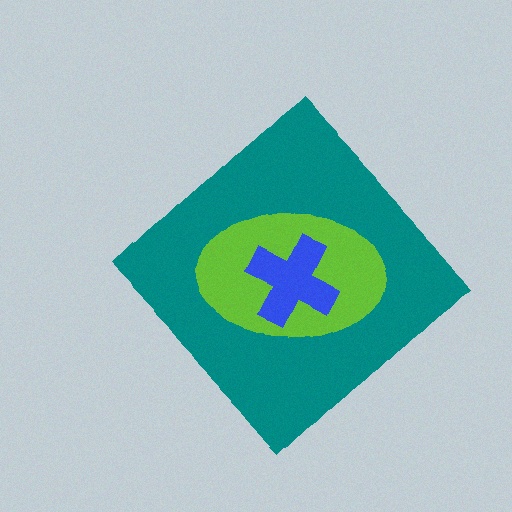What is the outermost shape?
The teal diamond.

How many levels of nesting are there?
3.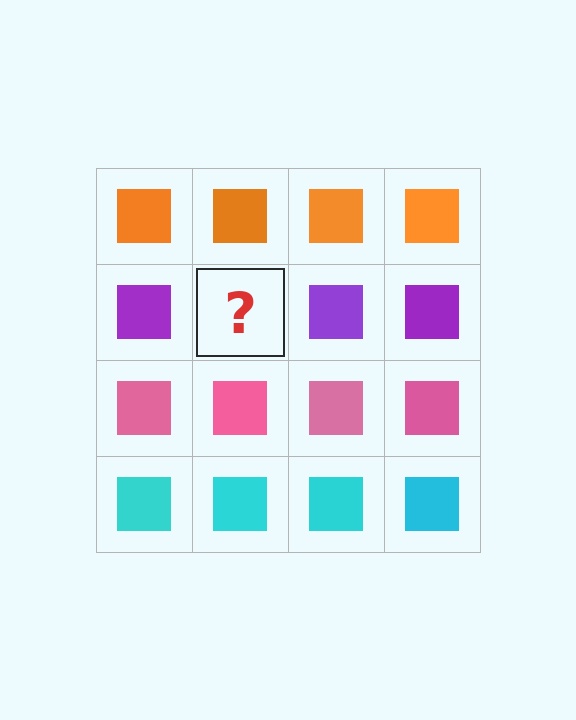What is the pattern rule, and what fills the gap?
The rule is that each row has a consistent color. The gap should be filled with a purple square.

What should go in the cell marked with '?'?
The missing cell should contain a purple square.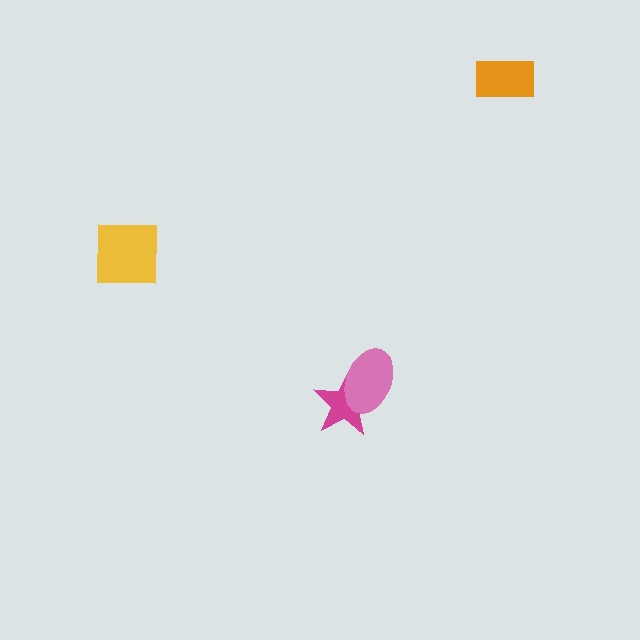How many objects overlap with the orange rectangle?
0 objects overlap with the orange rectangle.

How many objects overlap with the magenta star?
1 object overlaps with the magenta star.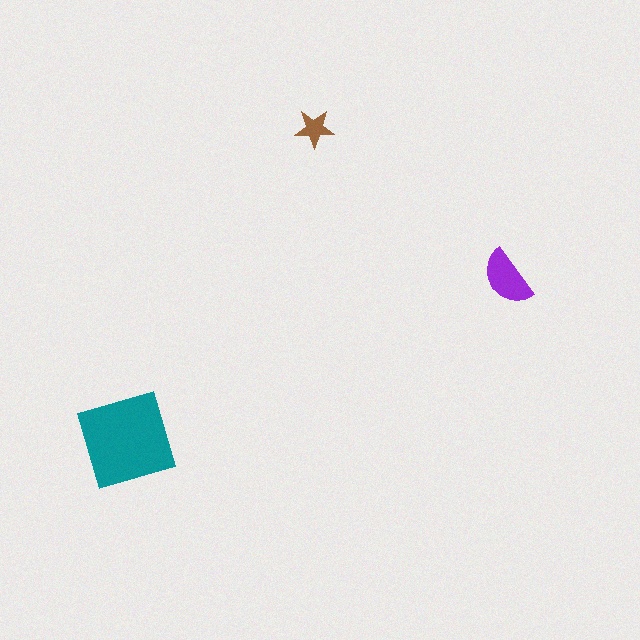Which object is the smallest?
The brown star.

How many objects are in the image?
There are 3 objects in the image.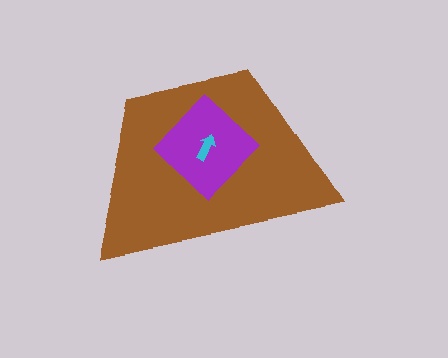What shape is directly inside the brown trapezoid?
The purple diamond.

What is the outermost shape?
The brown trapezoid.